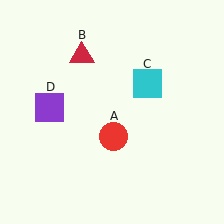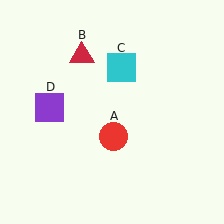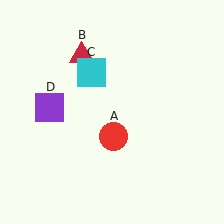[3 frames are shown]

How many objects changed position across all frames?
1 object changed position: cyan square (object C).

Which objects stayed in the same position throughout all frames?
Red circle (object A) and red triangle (object B) and purple square (object D) remained stationary.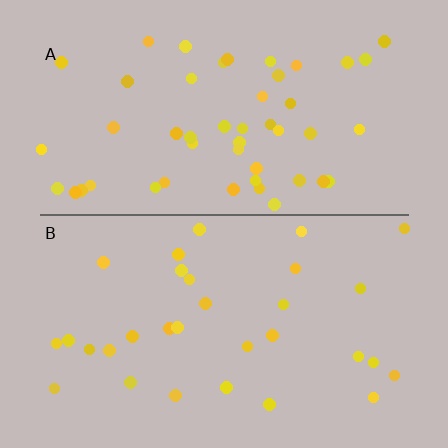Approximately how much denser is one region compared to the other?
Approximately 1.7× — region A over region B.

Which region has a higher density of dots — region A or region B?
A (the top).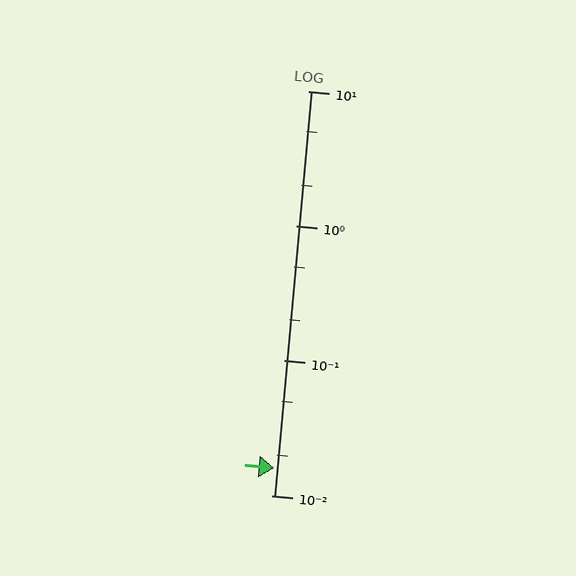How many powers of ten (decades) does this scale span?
The scale spans 3 decades, from 0.01 to 10.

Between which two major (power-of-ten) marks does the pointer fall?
The pointer is between 0.01 and 0.1.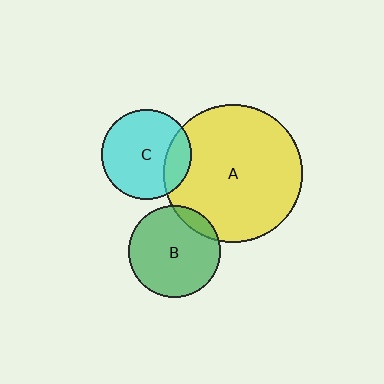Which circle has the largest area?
Circle A (yellow).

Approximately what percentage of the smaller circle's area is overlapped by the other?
Approximately 20%.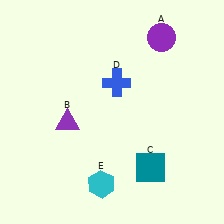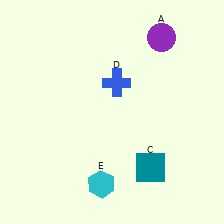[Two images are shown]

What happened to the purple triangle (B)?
The purple triangle (B) was removed in Image 2. It was in the bottom-left area of Image 1.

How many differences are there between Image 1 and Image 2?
There is 1 difference between the two images.